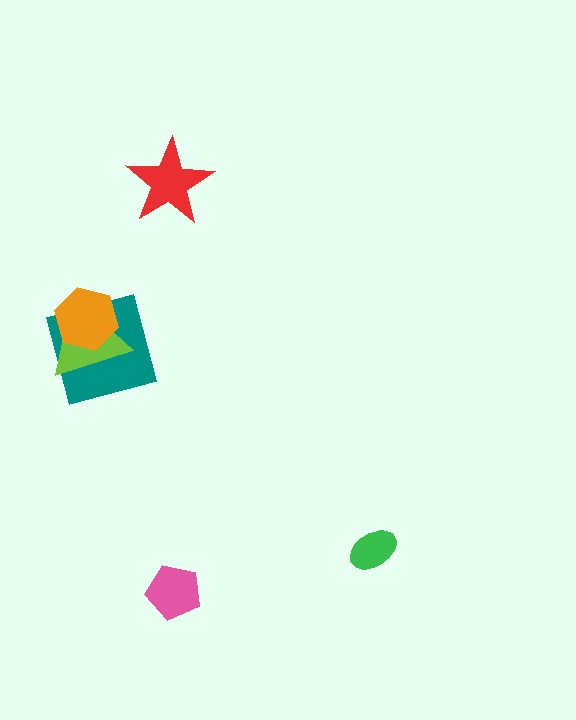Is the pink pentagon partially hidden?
No, no other shape covers it.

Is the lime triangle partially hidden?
Yes, it is partially covered by another shape.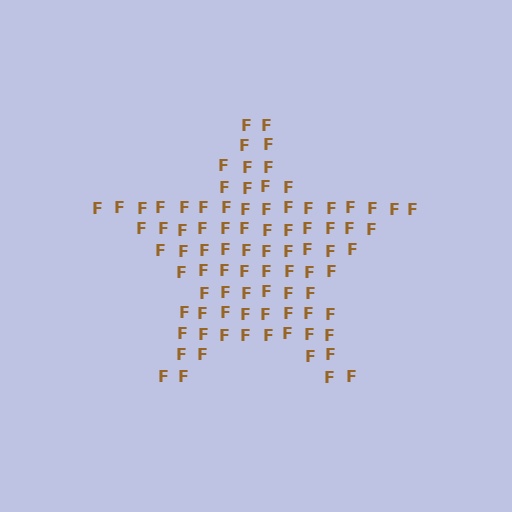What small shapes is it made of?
It is made of small letter F's.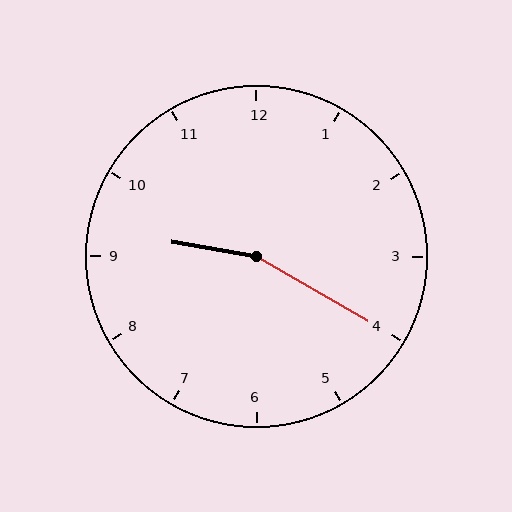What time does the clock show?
9:20.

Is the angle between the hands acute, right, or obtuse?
It is obtuse.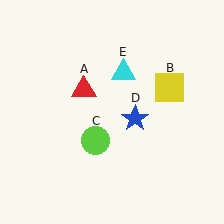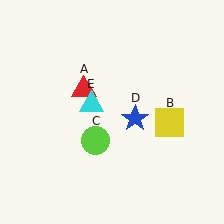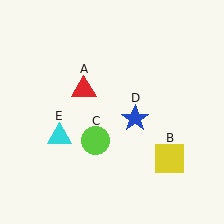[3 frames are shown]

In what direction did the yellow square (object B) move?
The yellow square (object B) moved down.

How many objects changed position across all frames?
2 objects changed position: yellow square (object B), cyan triangle (object E).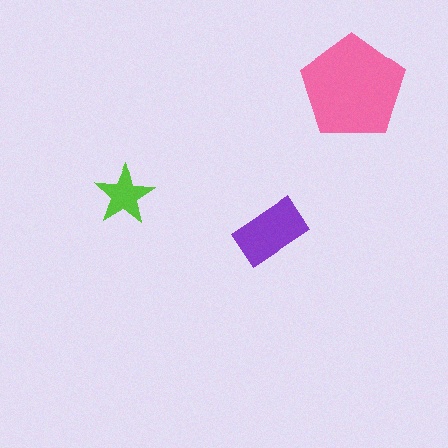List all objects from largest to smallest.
The pink pentagon, the purple rectangle, the lime star.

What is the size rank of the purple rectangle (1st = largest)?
2nd.